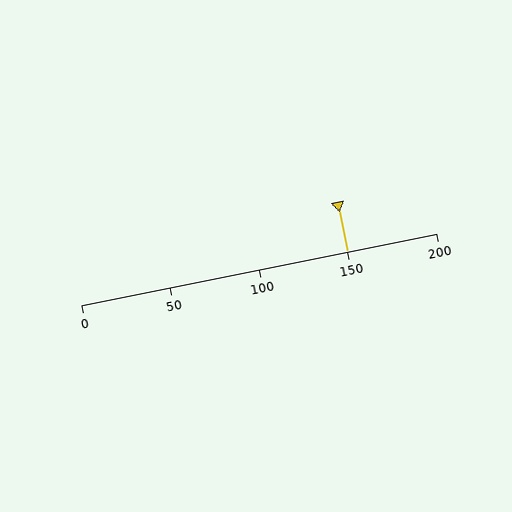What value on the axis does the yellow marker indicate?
The marker indicates approximately 150.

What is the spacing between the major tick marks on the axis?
The major ticks are spaced 50 apart.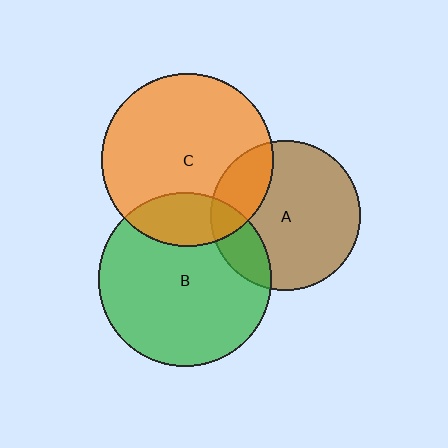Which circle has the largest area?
Circle B (green).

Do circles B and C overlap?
Yes.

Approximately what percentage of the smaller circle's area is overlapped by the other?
Approximately 20%.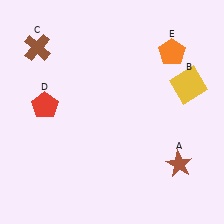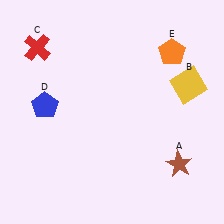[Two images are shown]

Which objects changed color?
C changed from brown to red. D changed from red to blue.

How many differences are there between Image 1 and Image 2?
There are 2 differences between the two images.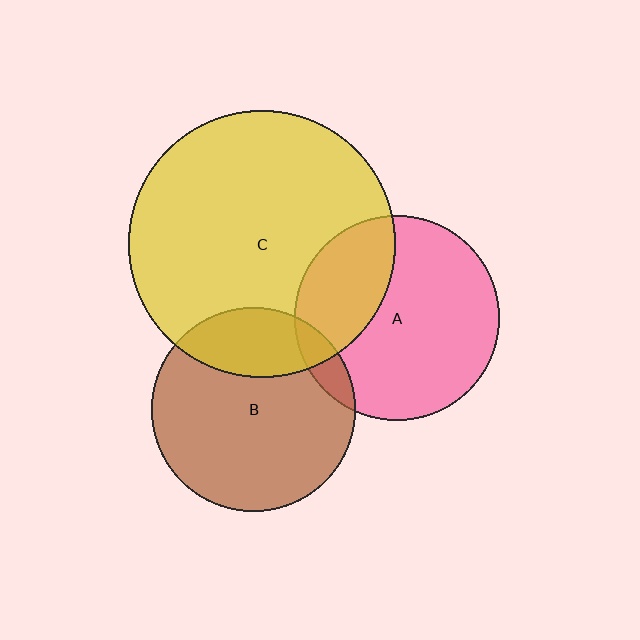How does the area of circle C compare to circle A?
Approximately 1.7 times.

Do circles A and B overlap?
Yes.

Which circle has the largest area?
Circle C (yellow).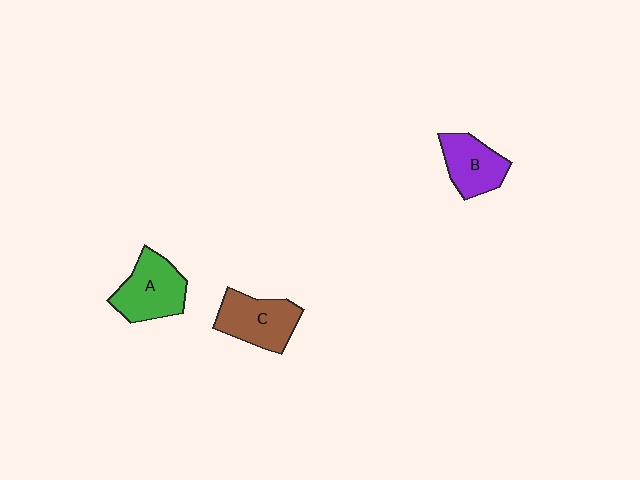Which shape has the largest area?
Shape A (green).